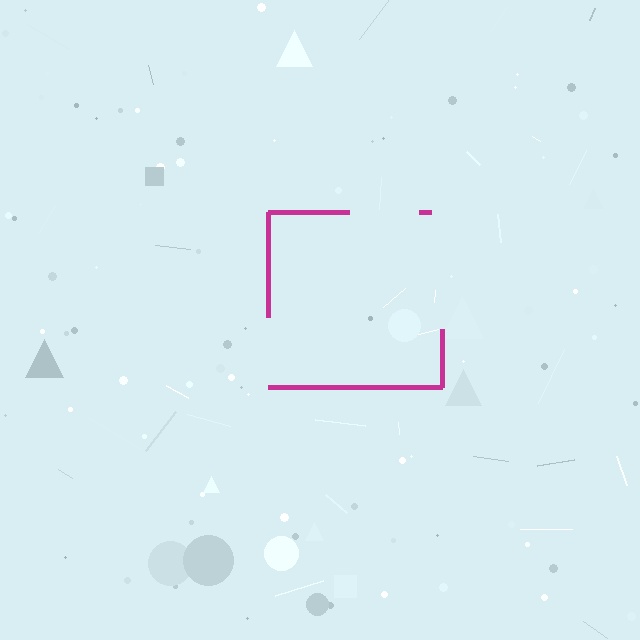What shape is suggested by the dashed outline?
The dashed outline suggests a square.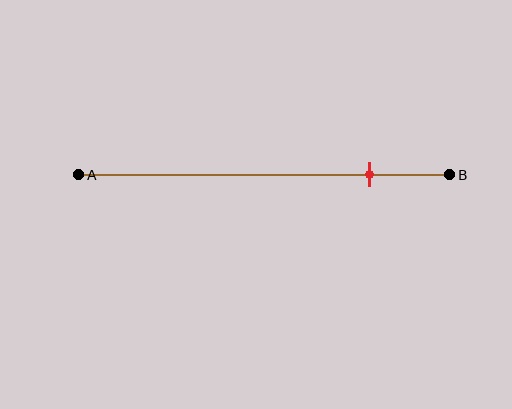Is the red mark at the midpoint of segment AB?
No, the mark is at about 80% from A, not at the 50% midpoint.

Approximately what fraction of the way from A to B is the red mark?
The red mark is approximately 80% of the way from A to B.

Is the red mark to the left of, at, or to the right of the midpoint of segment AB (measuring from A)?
The red mark is to the right of the midpoint of segment AB.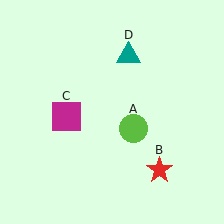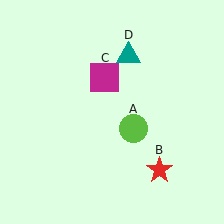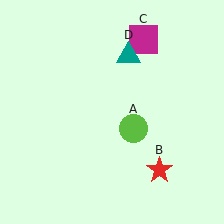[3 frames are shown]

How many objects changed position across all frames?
1 object changed position: magenta square (object C).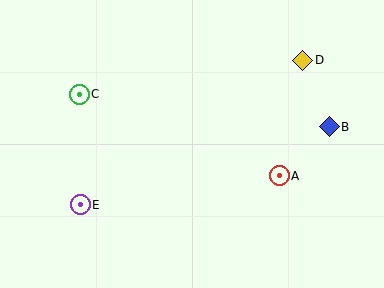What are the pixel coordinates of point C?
Point C is at (79, 94).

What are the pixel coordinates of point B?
Point B is at (329, 127).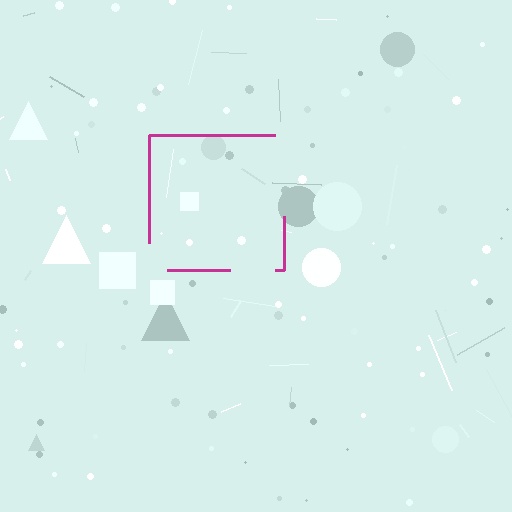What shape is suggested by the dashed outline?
The dashed outline suggests a square.